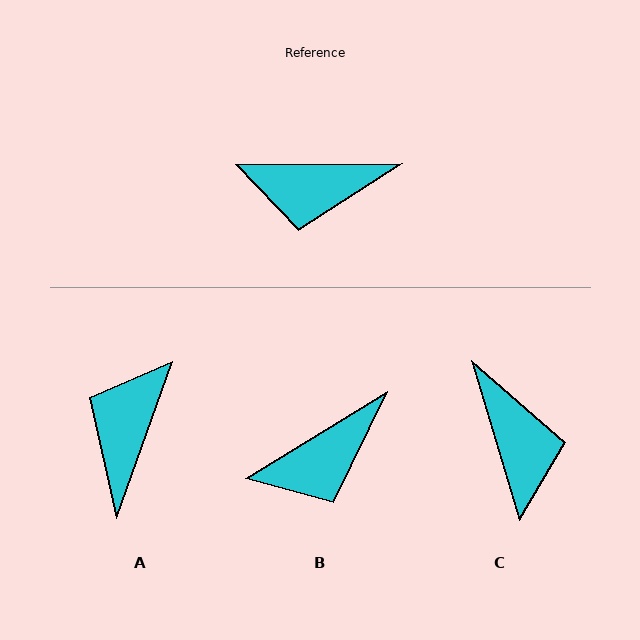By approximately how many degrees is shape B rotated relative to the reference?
Approximately 31 degrees counter-clockwise.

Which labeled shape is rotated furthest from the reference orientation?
A, about 110 degrees away.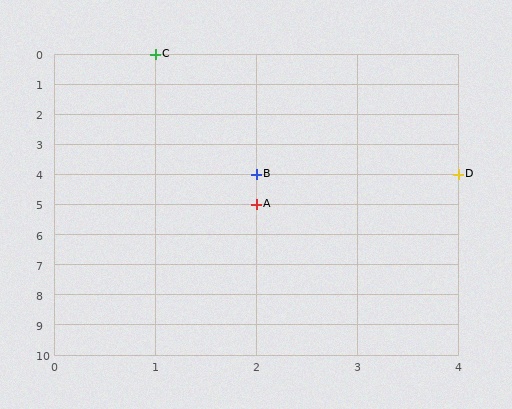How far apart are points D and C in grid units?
Points D and C are 3 columns and 4 rows apart (about 5.0 grid units diagonally).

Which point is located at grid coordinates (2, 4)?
Point B is at (2, 4).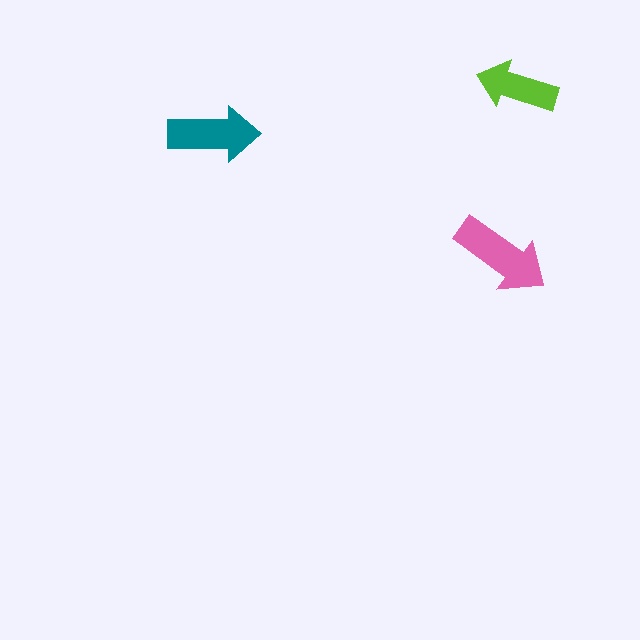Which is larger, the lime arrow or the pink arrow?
The pink one.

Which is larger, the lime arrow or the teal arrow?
The teal one.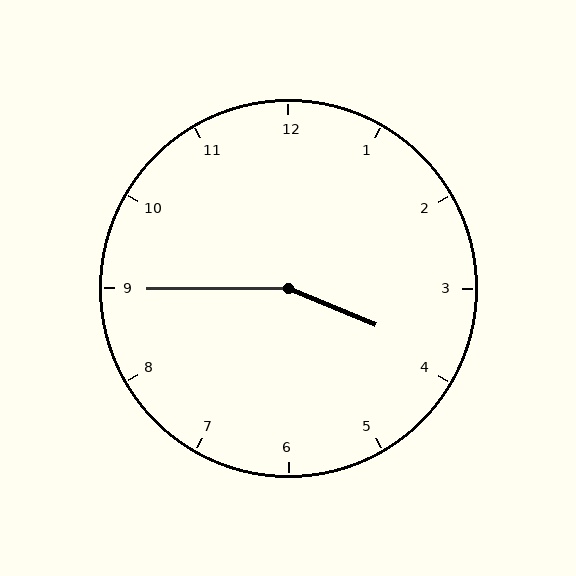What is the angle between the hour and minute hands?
Approximately 158 degrees.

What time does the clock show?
3:45.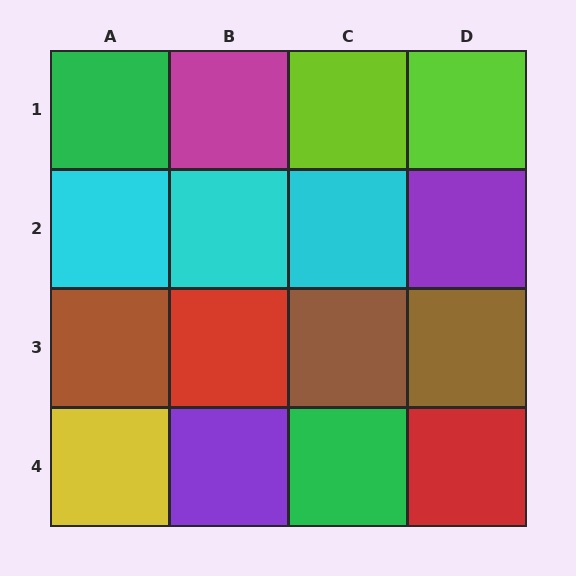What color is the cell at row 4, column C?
Green.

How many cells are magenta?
1 cell is magenta.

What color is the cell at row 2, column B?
Cyan.